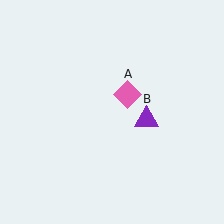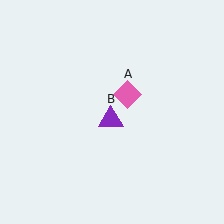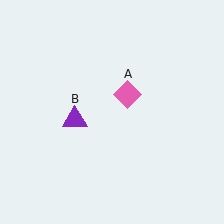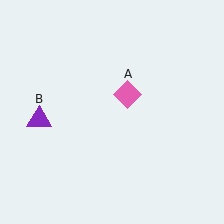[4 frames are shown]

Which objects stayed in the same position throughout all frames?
Pink diamond (object A) remained stationary.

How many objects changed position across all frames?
1 object changed position: purple triangle (object B).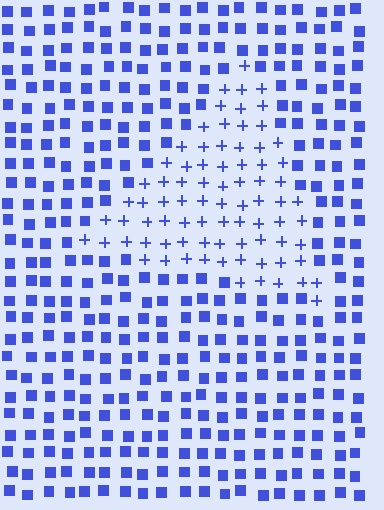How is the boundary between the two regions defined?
The boundary is defined by a change in element shape: plus signs inside vs. squares outside. All elements share the same color and spacing.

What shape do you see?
I see a triangle.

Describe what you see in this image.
The image is filled with small blue elements arranged in a uniform grid. A triangle-shaped region contains plus signs, while the surrounding area contains squares. The boundary is defined purely by the change in element shape.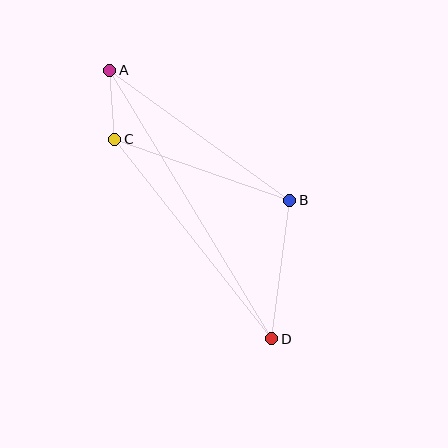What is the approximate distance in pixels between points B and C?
The distance between B and C is approximately 186 pixels.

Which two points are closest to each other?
Points A and C are closest to each other.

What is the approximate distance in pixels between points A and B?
The distance between A and B is approximately 222 pixels.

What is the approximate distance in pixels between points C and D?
The distance between C and D is approximately 254 pixels.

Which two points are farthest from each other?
Points A and D are farthest from each other.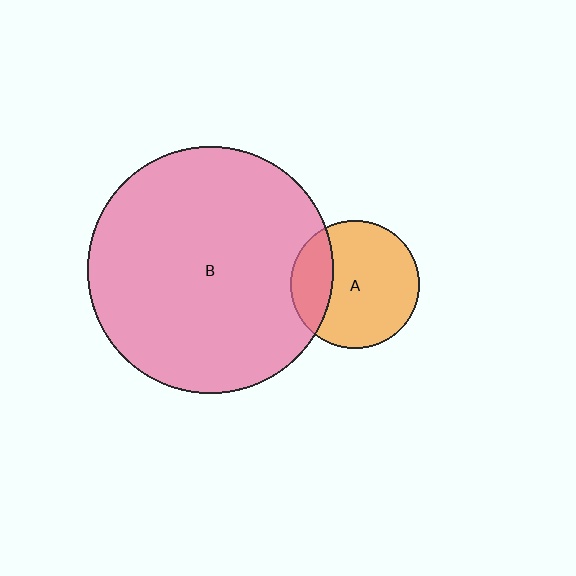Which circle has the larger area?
Circle B (pink).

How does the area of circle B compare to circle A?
Approximately 3.7 times.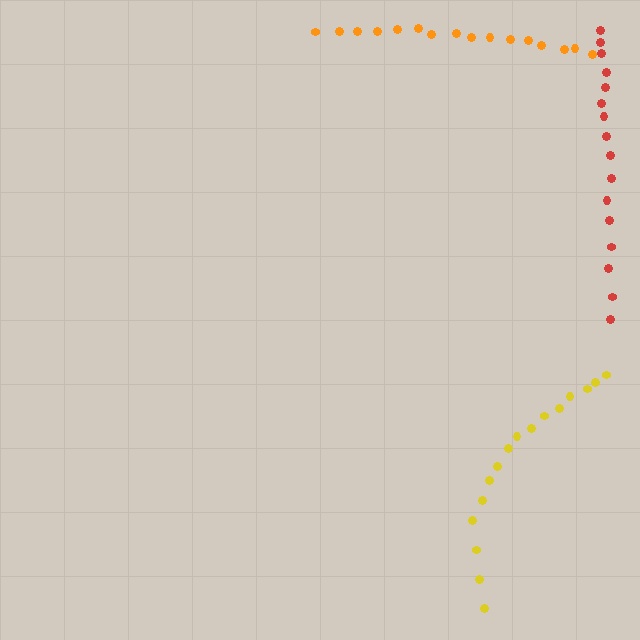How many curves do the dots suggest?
There are 3 distinct paths.